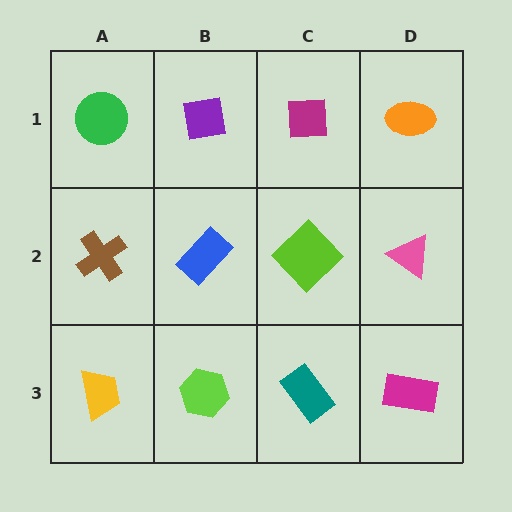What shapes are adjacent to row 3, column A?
A brown cross (row 2, column A), a lime hexagon (row 3, column B).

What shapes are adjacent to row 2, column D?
An orange ellipse (row 1, column D), a magenta rectangle (row 3, column D), a lime diamond (row 2, column C).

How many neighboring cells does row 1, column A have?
2.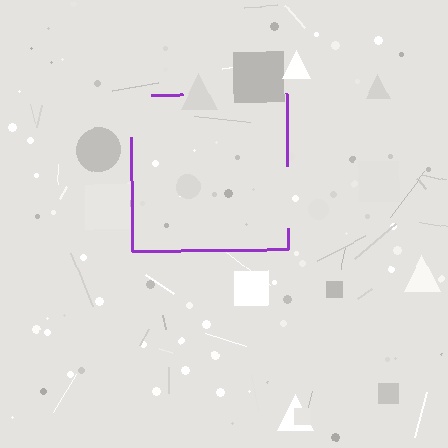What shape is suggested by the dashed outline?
The dashed outline suggests a square.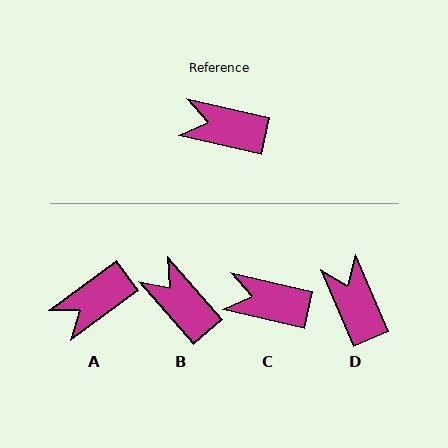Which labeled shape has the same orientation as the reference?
C.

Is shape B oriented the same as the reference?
No, it is off by about 36 degrees.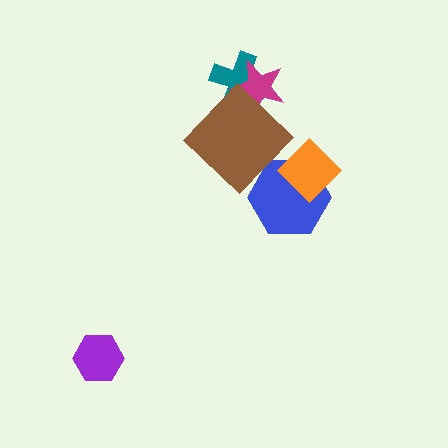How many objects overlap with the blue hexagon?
1 object overlaps with the blue hexagon.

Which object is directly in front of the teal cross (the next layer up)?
The magenta star is directly in front of the teal cross.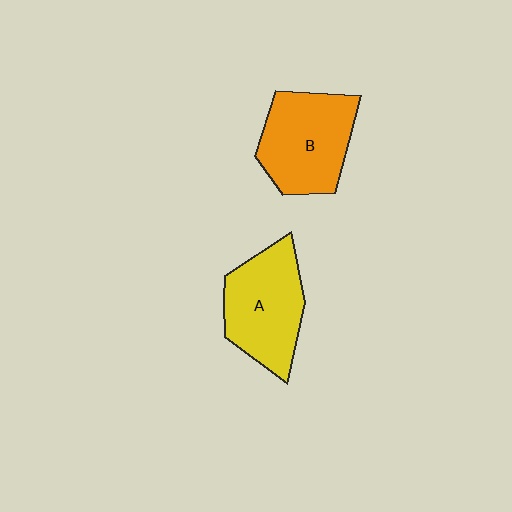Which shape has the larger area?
Shape B (orange).